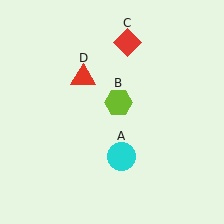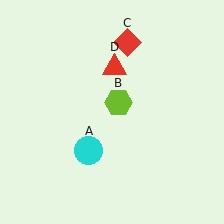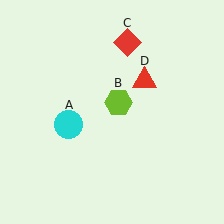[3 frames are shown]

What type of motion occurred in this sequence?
The cyan circle (object A), red triangle (object D) rotated clockwise around the center of the scene.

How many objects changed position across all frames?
2 objects changed position: cyan circle (object A), red triangle (object D).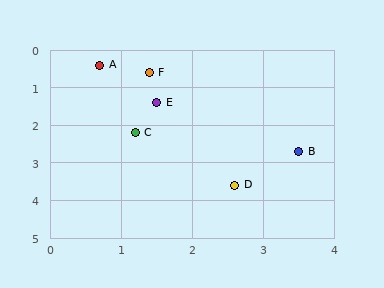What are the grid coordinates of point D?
Point D is at approximately (2.6, 3.6).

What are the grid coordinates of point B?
Point B is at approximately (3.5, 2.7).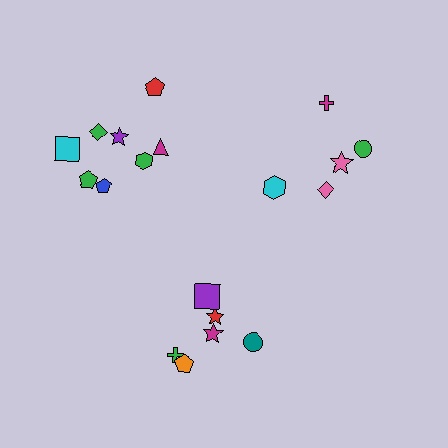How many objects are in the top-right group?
There are 5 objects.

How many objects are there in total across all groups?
There are 19 objects.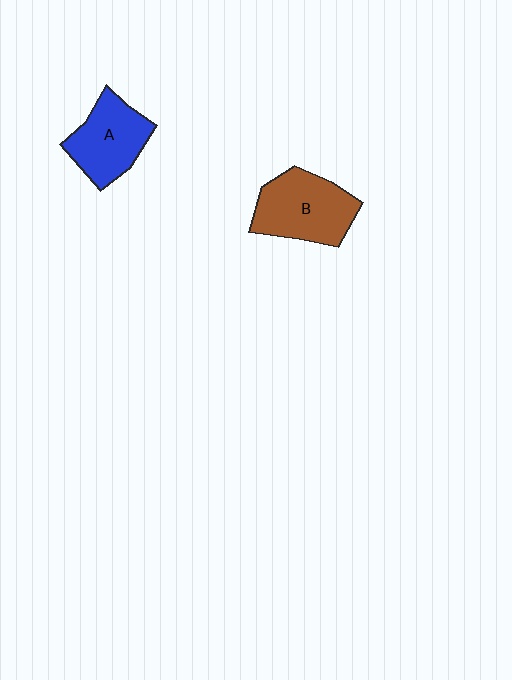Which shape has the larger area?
Shape B (brown).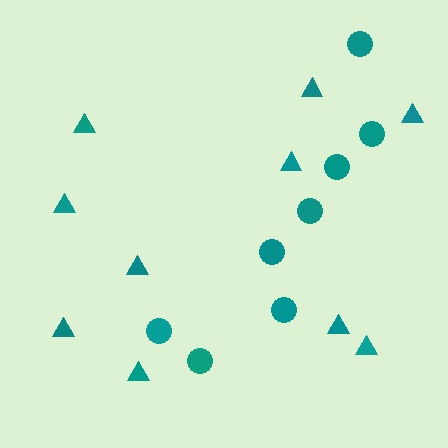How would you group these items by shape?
There are 2 groups: one group of circles (8) and one group of triangles (10).